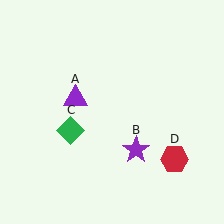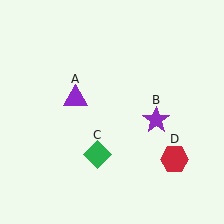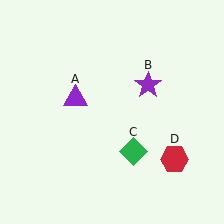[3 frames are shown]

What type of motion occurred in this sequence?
The purple star (object B), green diamond (object C) rotated counterclockwise around the center of the scene.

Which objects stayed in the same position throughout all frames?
Purple triangle (object A) and red hexagon (object D) remained stationary.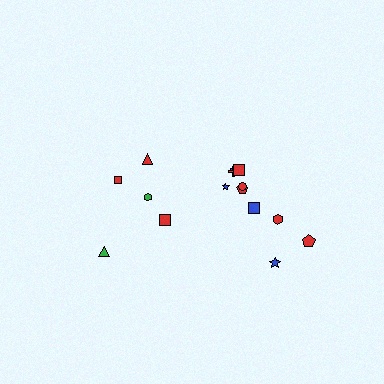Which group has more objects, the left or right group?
The right group.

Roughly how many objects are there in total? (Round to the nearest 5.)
Roughly 15 objects in total.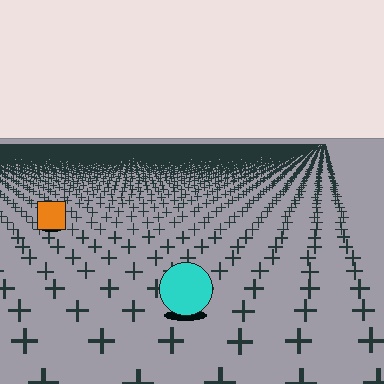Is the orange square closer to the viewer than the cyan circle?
No. The cyan circle is closer — you can tell from the texture gradient: the ground texture is coarser near it.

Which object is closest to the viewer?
The cyan circle is closest. The texture marks near it are larger and more spread out.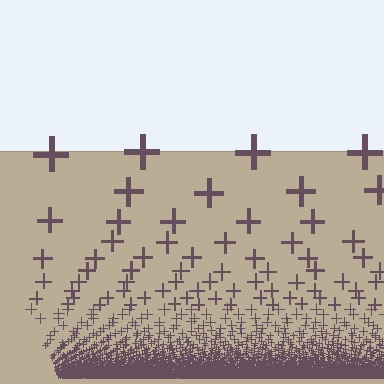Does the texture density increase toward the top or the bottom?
Density increases toward the bottom.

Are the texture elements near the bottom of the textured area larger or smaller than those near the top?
Smaller. The gradient is inverted — elements near the bottom are smaller and denser.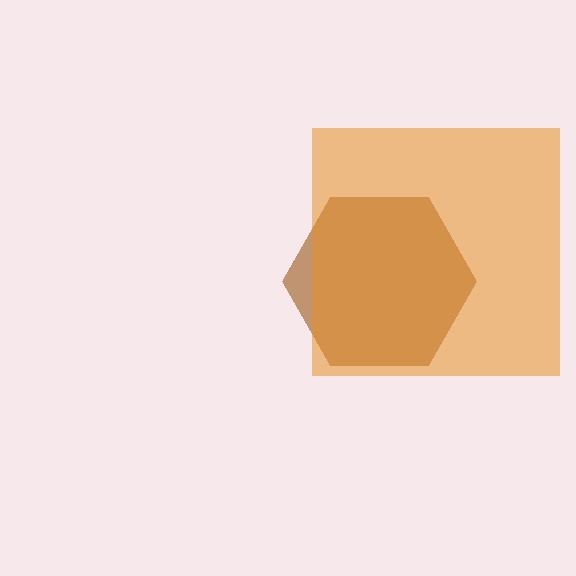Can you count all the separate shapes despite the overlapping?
Yes, there are 2 separate shapes.